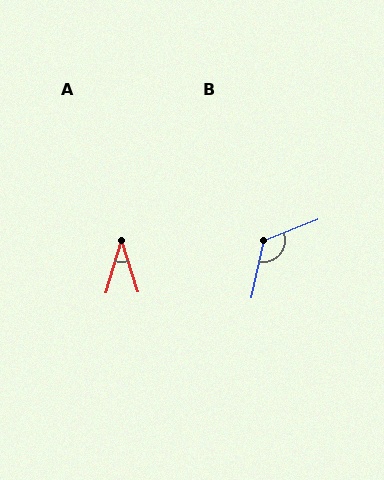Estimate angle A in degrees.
Approximately 35 degrees.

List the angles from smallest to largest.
A (35°), B (124°).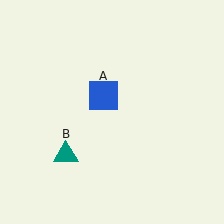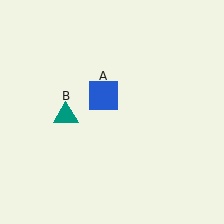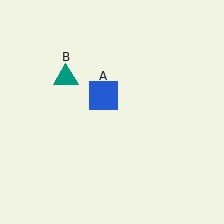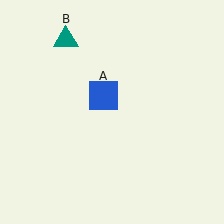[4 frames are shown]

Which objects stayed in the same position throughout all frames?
Blue square (object A) remained stationary.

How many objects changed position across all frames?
1 object changed position: teal triangle (object B).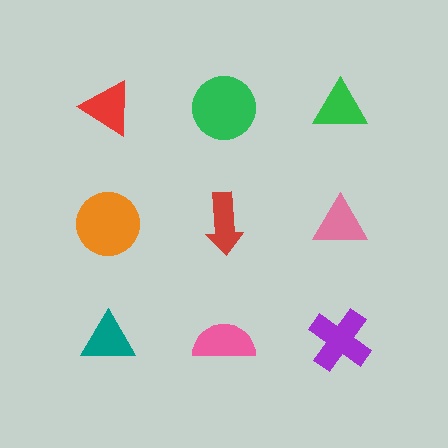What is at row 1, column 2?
A green circle.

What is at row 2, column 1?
An orange circle.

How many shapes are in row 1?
3 shapes.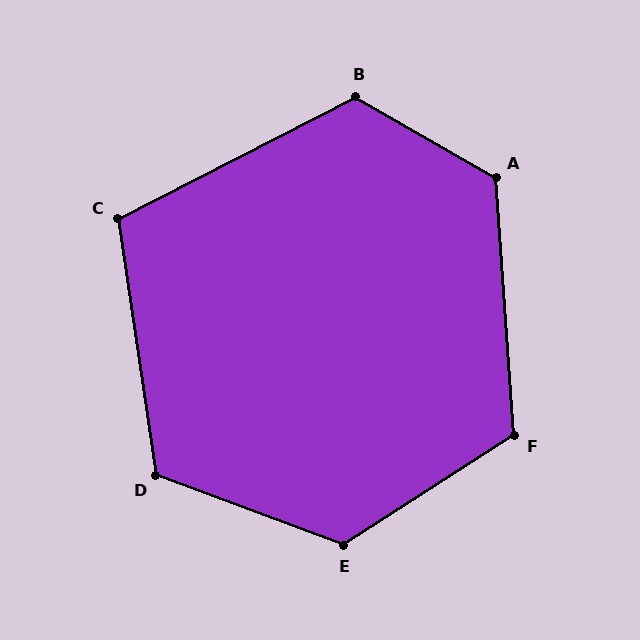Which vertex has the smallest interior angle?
C, at approximately 109 degrees.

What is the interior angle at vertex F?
Approximately 118 degrees (obtuse).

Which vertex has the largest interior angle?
E, at approximately 127 degrees.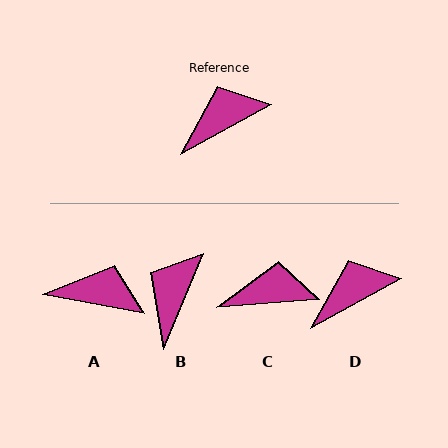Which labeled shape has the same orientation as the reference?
D.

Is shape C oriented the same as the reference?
No, it is off by about 24 degrees.